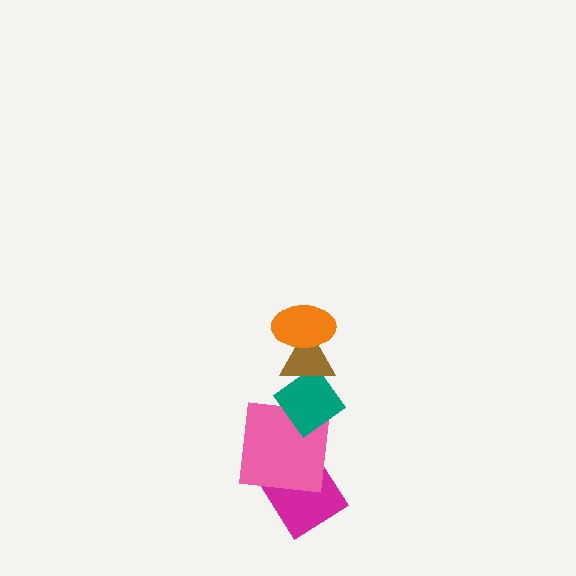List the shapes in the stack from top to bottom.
From top to bottom: the orange ellipse, the brown triangle, the teal diamond, the pink square, the magenta diamond.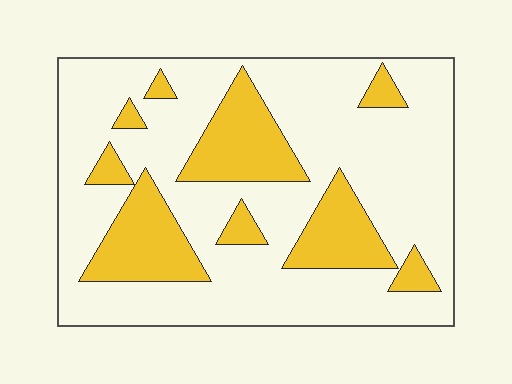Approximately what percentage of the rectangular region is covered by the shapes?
Approximately 25%.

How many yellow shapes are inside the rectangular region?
9.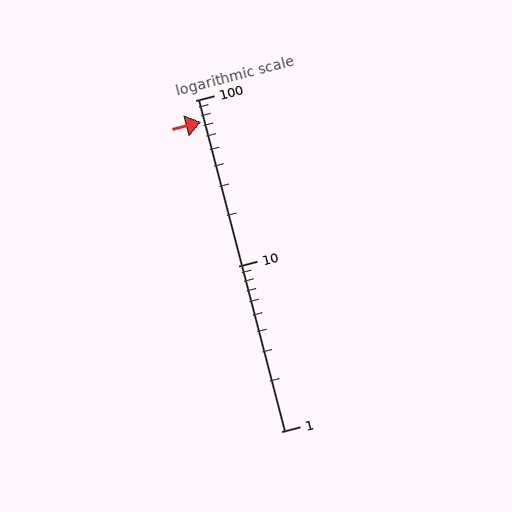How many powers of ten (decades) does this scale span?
The scale spans 2 decades, from 1 to 100.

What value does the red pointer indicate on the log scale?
The pointer indicates approximately 74.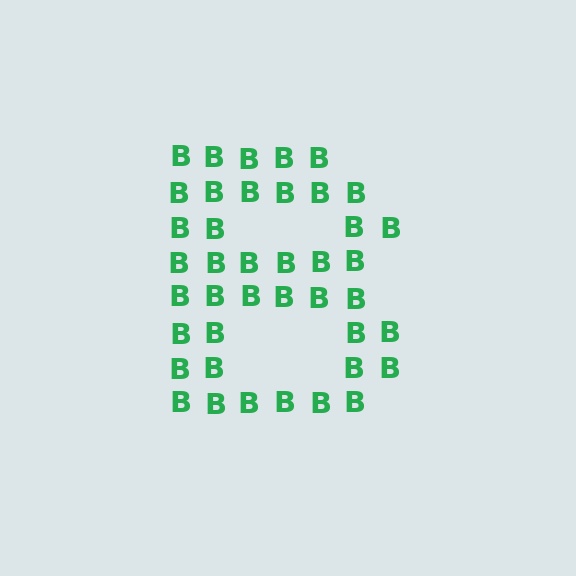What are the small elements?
The small elements are letter B's.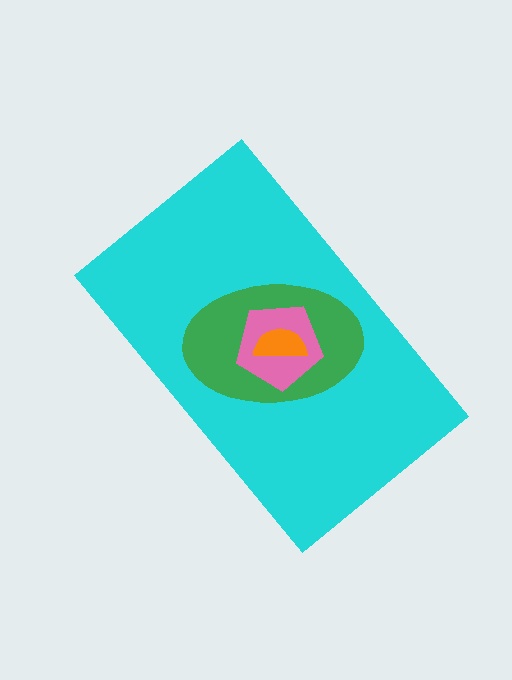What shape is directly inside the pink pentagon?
The orange semicircle.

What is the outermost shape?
The cyan rectangle.